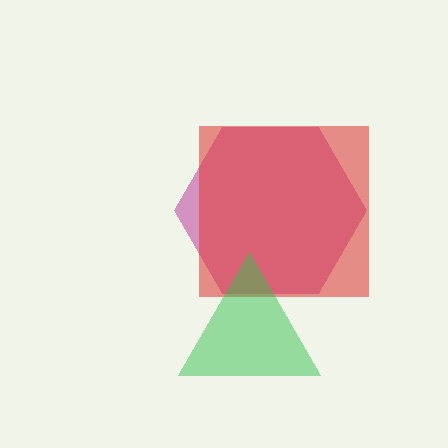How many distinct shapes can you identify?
There are 3 distinct shapes: a magenta hexagon, a red square, a green triangle.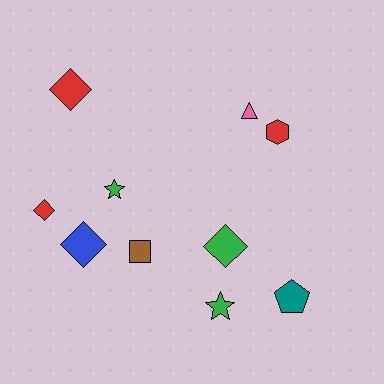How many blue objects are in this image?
There is 1 blue object.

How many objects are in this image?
There are 10 objects.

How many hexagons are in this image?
There is 1 hexagon.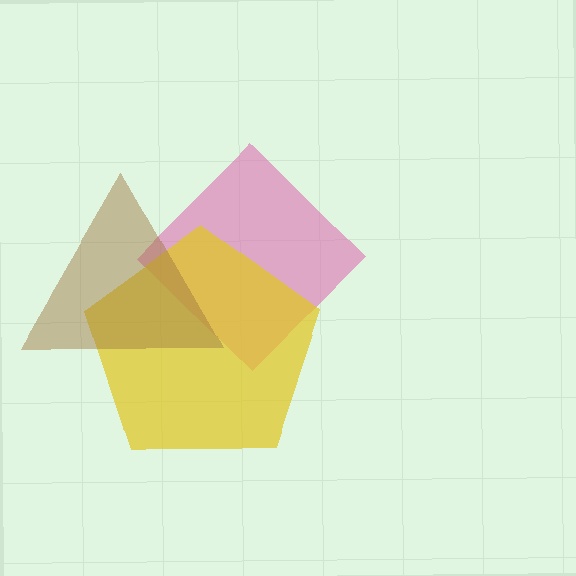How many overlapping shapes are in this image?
There are 3 overlapping shapes in the image.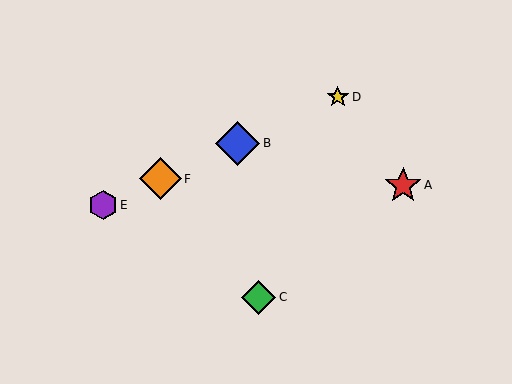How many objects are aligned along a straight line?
4 objects (B, D, E, F) are aligned along a straight line.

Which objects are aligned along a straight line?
Objects B, D, E, F are aligned along a straight line.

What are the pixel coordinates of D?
Object D is at (338, 97).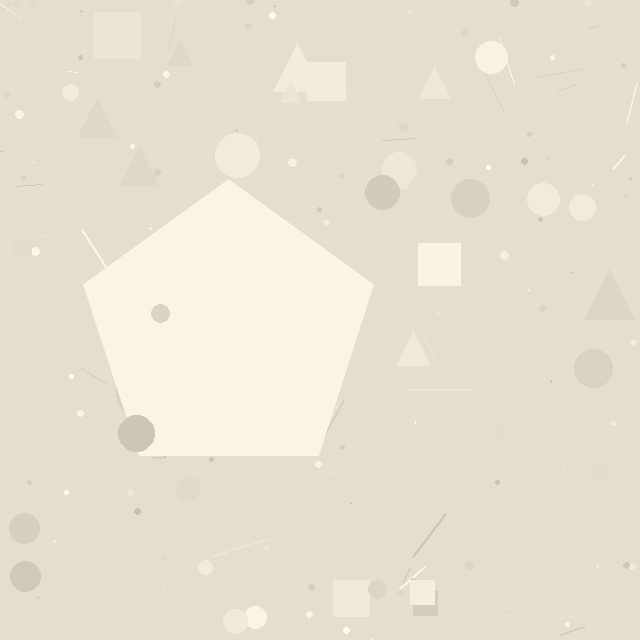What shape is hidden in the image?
A pentagon is hidden in the image.